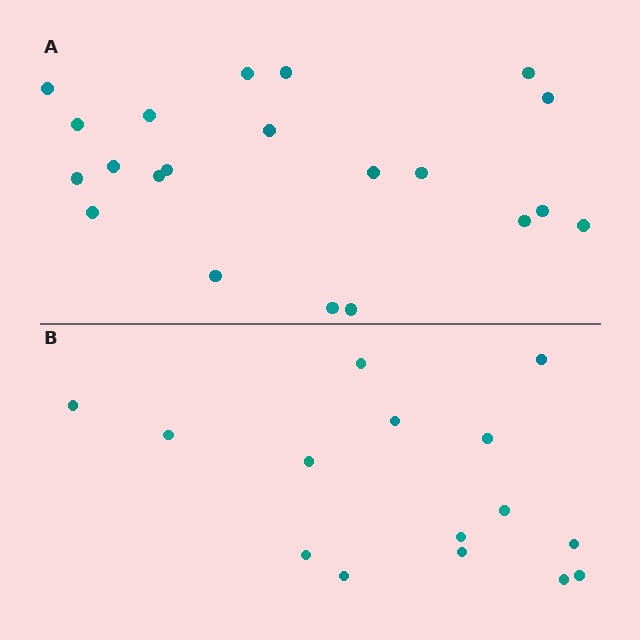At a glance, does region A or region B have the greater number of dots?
Region A (the top region) has more dots.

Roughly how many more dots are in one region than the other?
Region A has about 6 more dots than region B.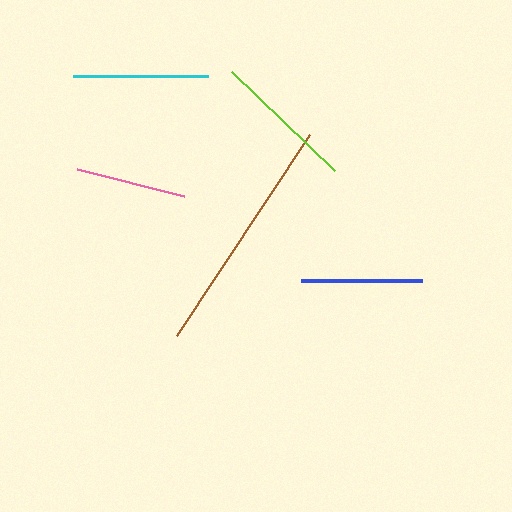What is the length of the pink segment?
The pink segment is approximately 111 pixels long.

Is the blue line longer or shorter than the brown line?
The brown line is longer than the blue line.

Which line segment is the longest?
The brown line is the longest at approximately 240 pixels.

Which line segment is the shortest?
The pink line is the shortest at approximately 111 pixels.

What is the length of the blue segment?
The blue segment is approximately 121 pixels long.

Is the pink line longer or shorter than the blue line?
The blue line is longer than the pink line.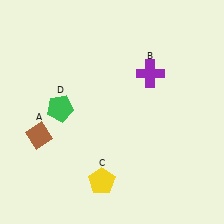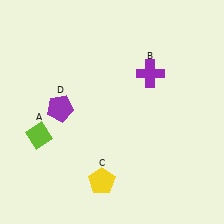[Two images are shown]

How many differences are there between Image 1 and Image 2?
There are 2 differences between the two images.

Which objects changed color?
A changed from brown to lime. D changed from green to purple.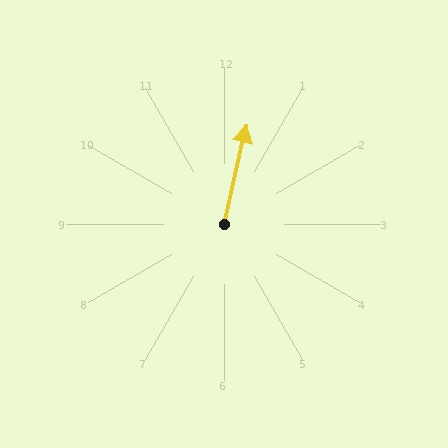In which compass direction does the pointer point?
North.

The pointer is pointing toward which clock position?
Roughly 12 o'clock.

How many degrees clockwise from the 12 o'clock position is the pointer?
Approximately 13 degrees.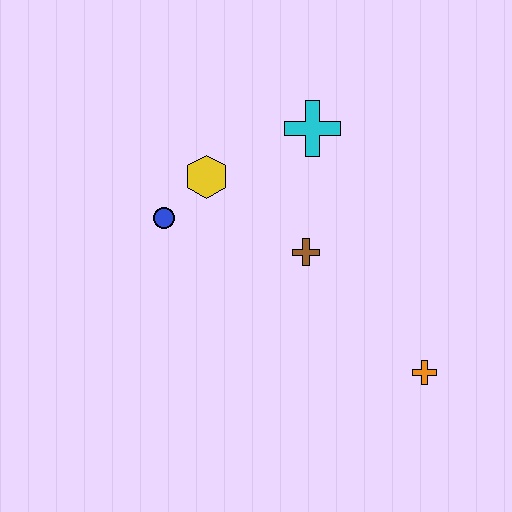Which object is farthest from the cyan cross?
The orange cross is farthest from the cyan cross.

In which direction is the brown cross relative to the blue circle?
The brown cross is to the right of the blue circle.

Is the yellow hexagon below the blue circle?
No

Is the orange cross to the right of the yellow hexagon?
Yes